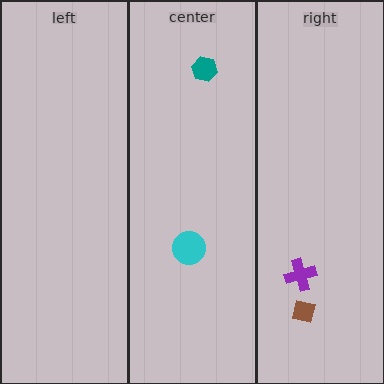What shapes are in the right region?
The brown square, the purple cross.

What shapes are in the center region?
The teal hexagon, the cyan circle.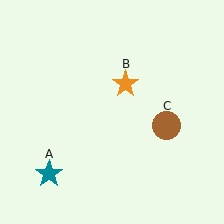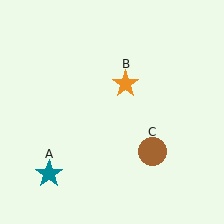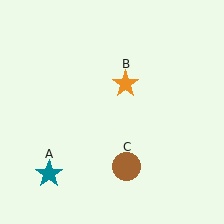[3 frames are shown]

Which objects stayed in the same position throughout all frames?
Teal star (object A) and orange star (object B) remained stationary.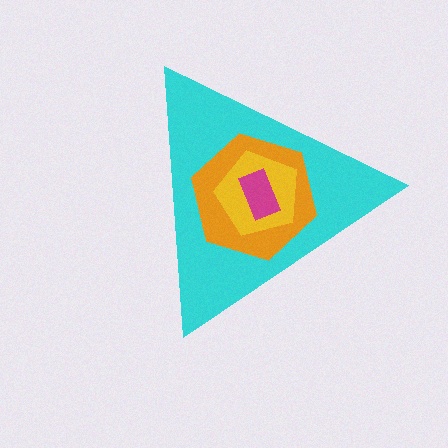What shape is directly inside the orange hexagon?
The yellow pentagon.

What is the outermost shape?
The cyan triangle.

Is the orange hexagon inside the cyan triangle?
Yes.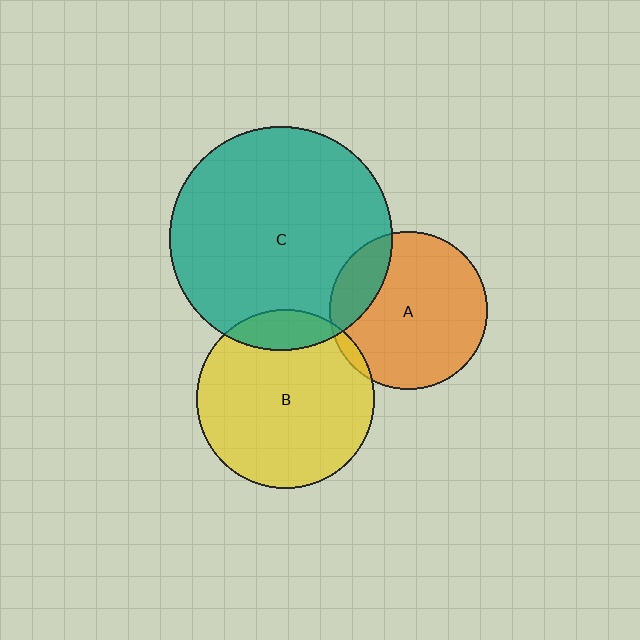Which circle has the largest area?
Circle C (teal).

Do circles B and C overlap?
Yes.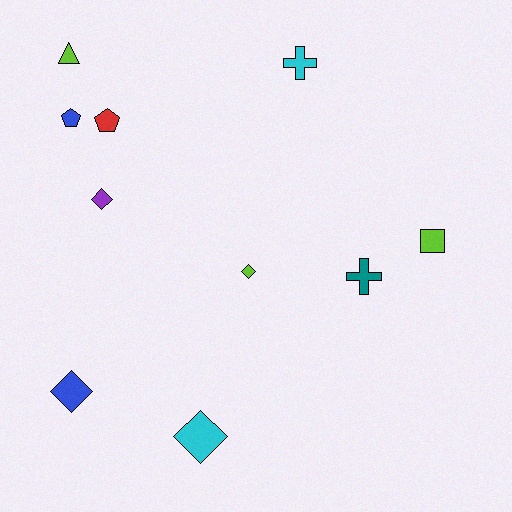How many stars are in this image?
There are no stars.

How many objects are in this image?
There are 10 objects.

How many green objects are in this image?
There are no green objects.